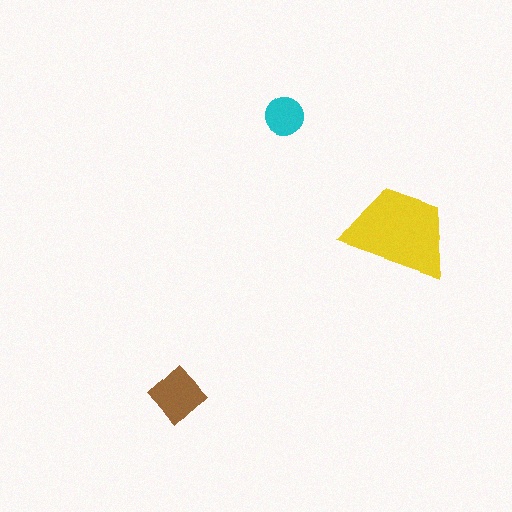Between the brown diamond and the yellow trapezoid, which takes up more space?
The yellow trapezoid.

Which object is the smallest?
The cyan circle.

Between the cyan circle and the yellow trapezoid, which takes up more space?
The yellow trapezoid.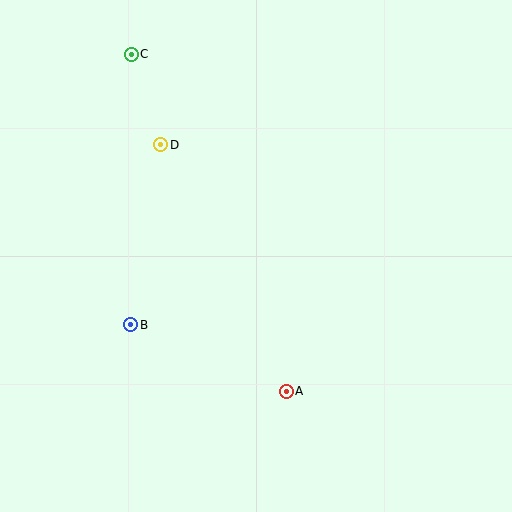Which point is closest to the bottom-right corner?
Point A is closest to the bottom-right corner.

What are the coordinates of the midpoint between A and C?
The midpoint between A and C is at (209, 223).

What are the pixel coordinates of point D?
Point D is at (161, 145).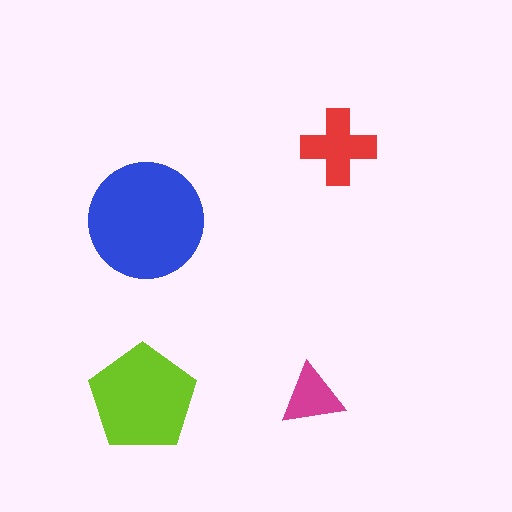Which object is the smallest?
The magenta triangle.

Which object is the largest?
The blue circle.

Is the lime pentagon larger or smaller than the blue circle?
Smaller.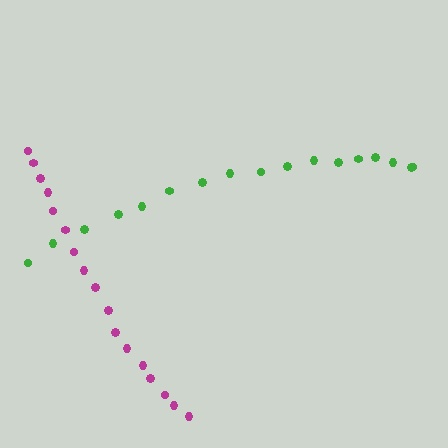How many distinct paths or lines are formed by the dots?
There are 2 distinct paths.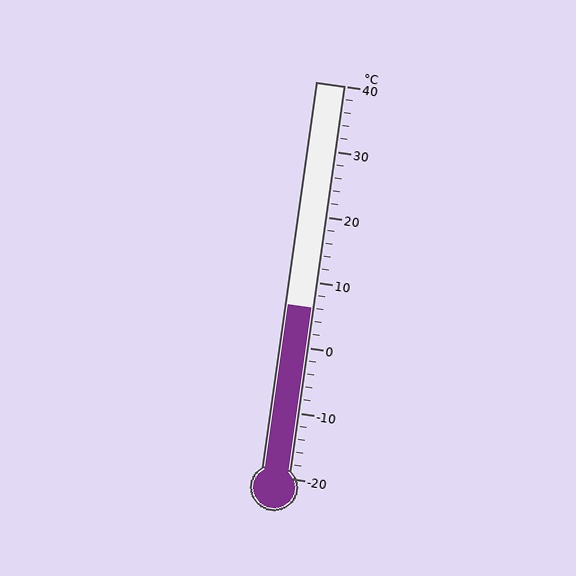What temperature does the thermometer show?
The thermometer shows approximately 6°C.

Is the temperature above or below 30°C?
The temperature is below 30°C.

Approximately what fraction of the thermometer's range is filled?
The thermometer is filled to approximately 45% of its range.